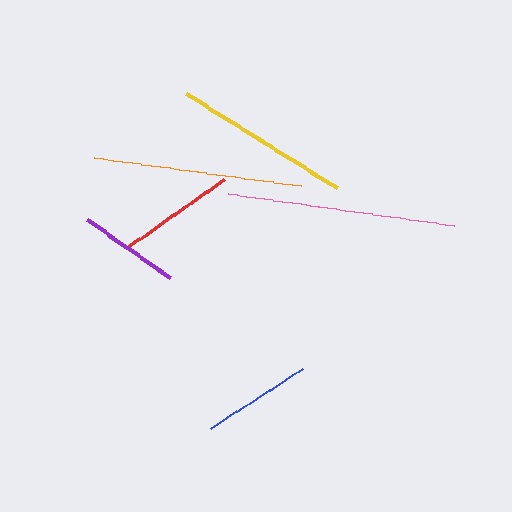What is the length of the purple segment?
The purple segment is approximately 102 pixels long.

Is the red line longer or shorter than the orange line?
The orange line is longer than the red line.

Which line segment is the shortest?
The purple line is the shortest at approximately 102 pixels.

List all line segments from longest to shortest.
From longest to shortest: pink, orange, yellow, red, blue, purple.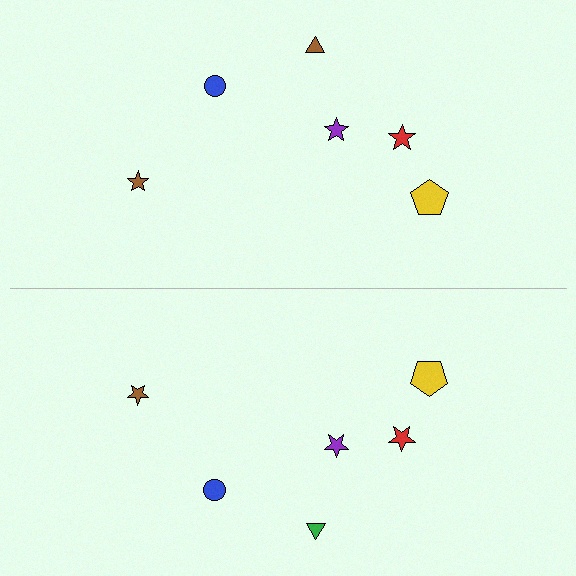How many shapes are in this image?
There are 12 shapes in this image.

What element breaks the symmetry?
The green triangle on the bottom side breaks the symmetry — its mirror counterpart is brown.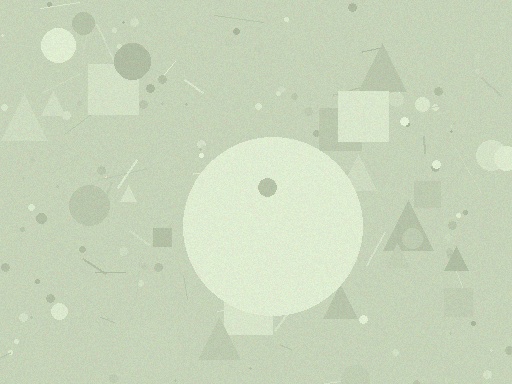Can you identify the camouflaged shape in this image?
The camouflaged shape is a circle.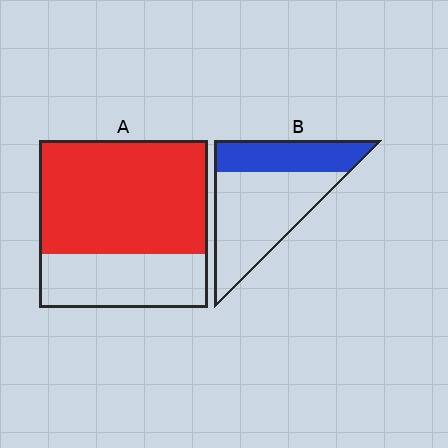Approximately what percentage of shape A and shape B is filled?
A is approximately 70% and B is approximately 35%.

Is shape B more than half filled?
No.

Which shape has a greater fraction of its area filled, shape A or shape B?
Shape A.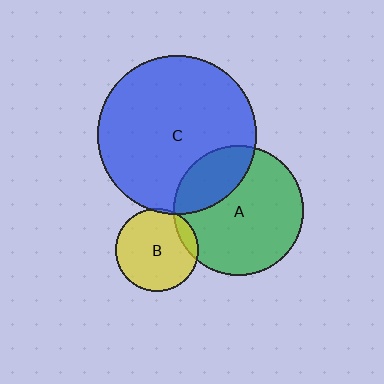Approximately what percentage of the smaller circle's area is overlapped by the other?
Approximately 25%.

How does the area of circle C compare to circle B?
Approximately 3.7 times.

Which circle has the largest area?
Circle C (blue).